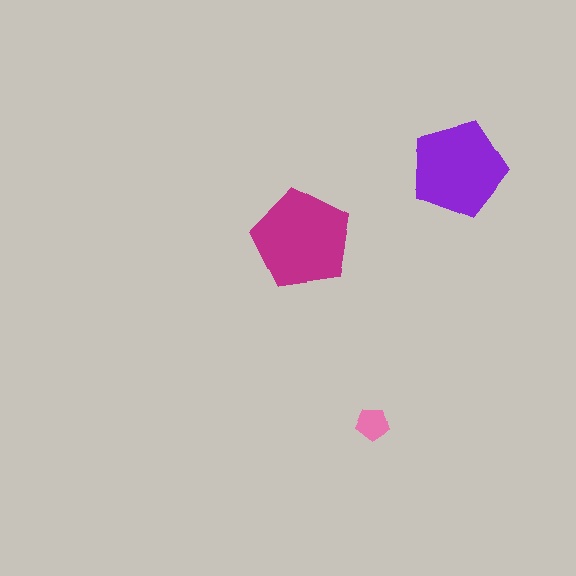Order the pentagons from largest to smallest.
the magenta one, the purple one, the pink one.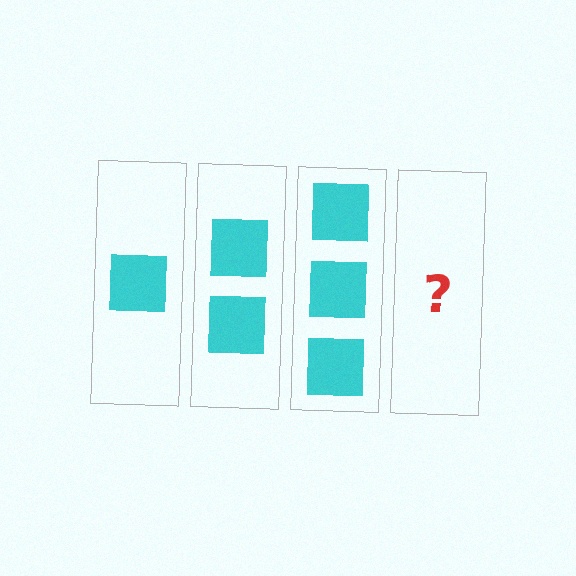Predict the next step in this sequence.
The next step is 4 squares.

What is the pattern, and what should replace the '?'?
The pattern is that each step adds one more square. The '?' should be 4 squares.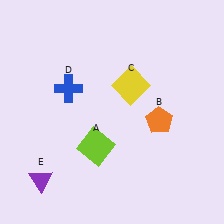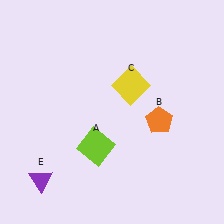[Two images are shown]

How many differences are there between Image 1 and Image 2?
There is 1 difference between the two images.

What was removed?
The blue cross (D) was removed in Image 2.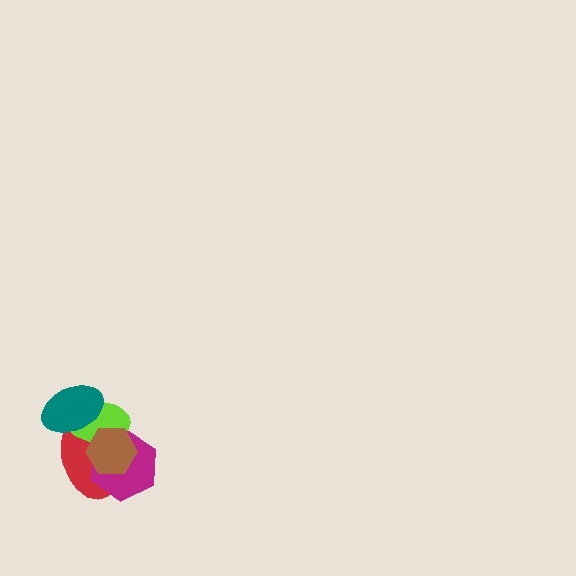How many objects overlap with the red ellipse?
4 objects overlap with the red ellipse.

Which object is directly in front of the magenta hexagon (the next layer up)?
The lime ellipse is directly in front of the magenta hexagon.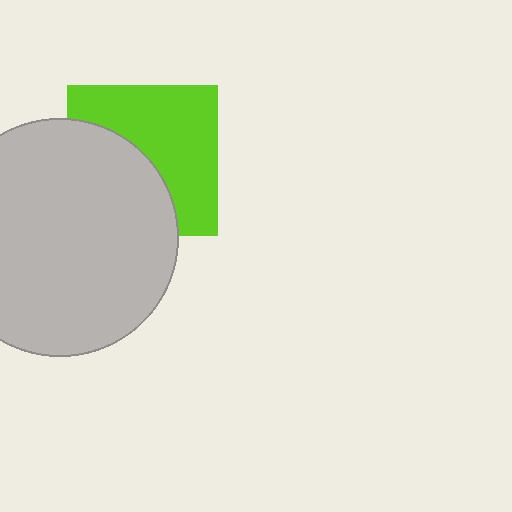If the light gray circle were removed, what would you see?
You would see the complete lime square.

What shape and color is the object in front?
The object in front is a light gray circle.